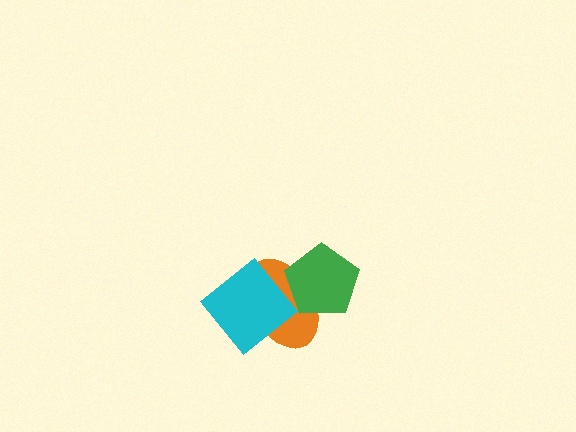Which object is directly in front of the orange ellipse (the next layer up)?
The cyan diamond is directly in front of the orange ellipse.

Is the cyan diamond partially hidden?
No, no other shape covers it.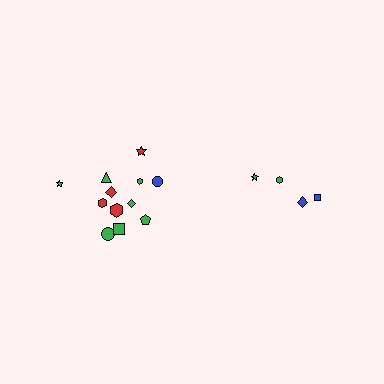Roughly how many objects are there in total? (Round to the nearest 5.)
Roughly 15 objects in total.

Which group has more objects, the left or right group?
The left group.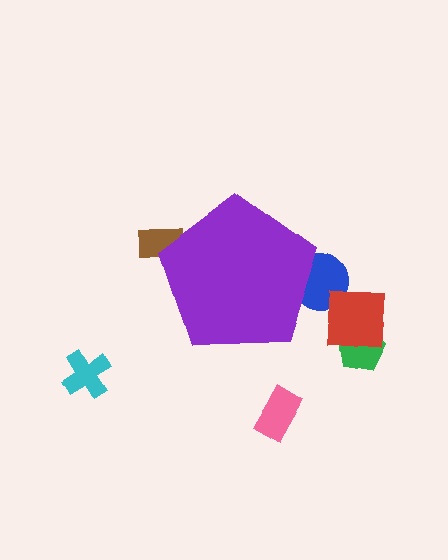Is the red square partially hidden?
No, the red square is fully visible.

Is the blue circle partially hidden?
Yes, the blue circle is partially hidden behind the purple pentagon.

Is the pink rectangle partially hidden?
No, the pink rectangle is fully visible.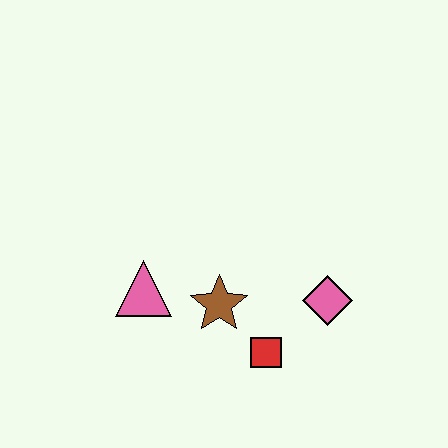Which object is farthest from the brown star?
The pink diamond is farthest from the brown star.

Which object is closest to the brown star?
The red square is closest to the brown star.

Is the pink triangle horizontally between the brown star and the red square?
No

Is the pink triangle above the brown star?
Yes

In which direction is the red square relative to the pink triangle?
The red square is to the right of the pink triangle.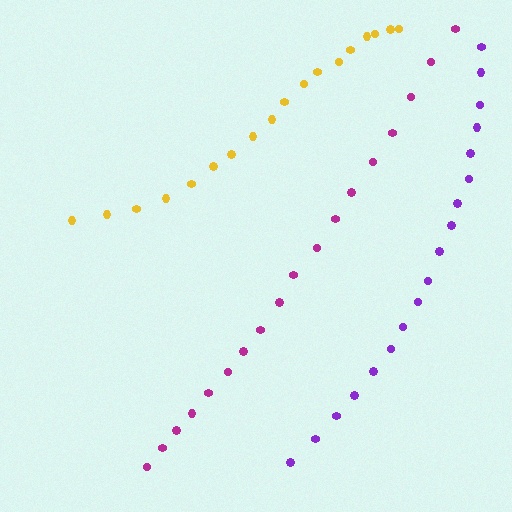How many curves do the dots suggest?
There are 3 distinct paths.